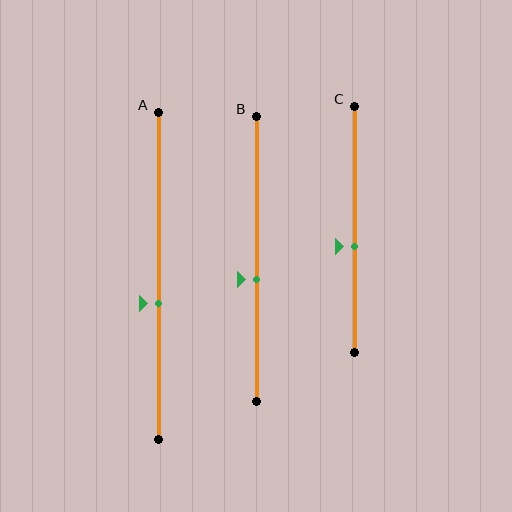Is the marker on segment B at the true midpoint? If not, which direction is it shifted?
No, the marker on segment B is shifted downward by about 7% of the segment length.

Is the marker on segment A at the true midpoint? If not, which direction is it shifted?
No, the marker on segment A is shifted downward by about 8% of the segment length.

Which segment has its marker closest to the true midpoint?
Segment C has its marker closest to the true midpoint.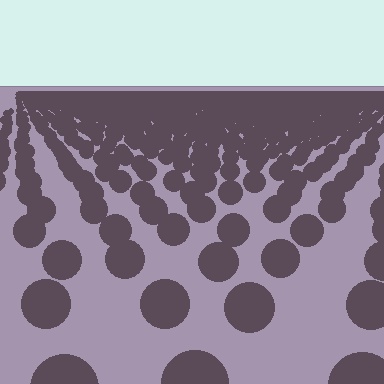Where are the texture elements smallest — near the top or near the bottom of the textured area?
Near the top.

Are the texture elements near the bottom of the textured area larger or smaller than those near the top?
Larger. Near the bottom, elements are closer to the viewer and appear at a bigger on-screen size.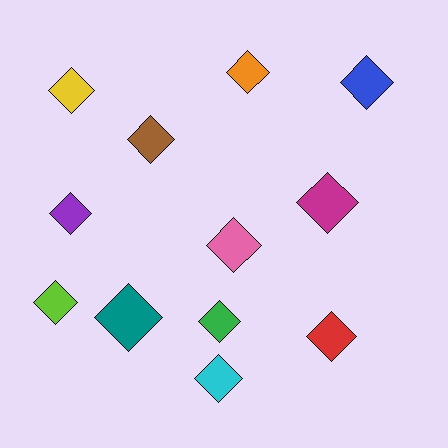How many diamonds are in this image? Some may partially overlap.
There are 12 diamonds.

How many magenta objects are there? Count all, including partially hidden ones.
There is 1 magenta object.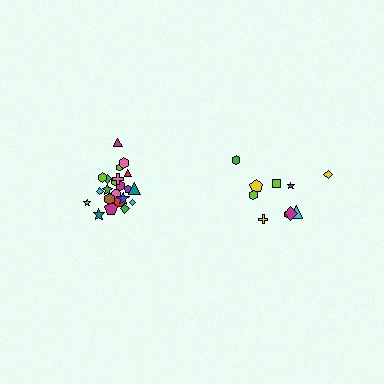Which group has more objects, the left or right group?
The left group.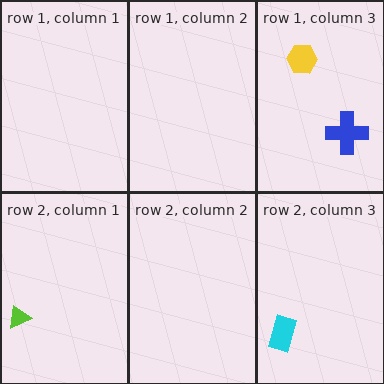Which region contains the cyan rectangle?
The row 2, column 3 region.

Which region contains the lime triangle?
The row 2, column 1 region.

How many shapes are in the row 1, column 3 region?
2.